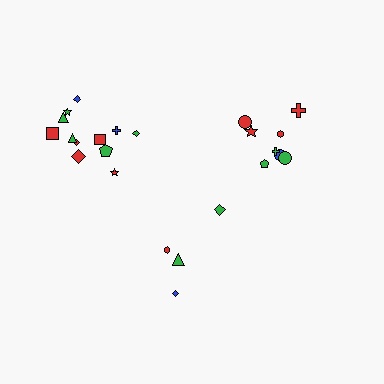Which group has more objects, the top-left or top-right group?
The top-left group.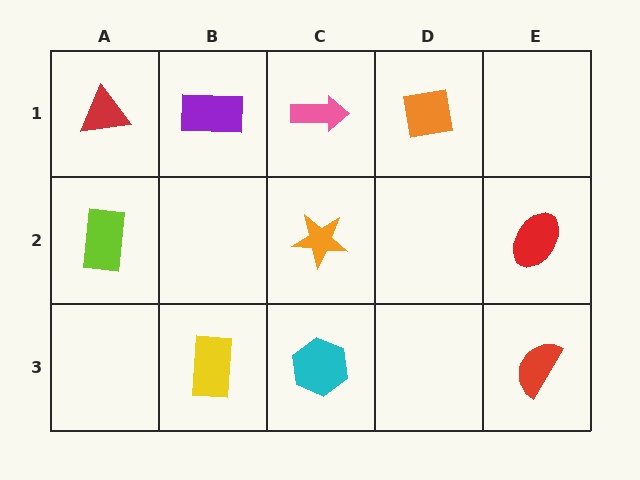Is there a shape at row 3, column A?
No, that cell is empty.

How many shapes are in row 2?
3 shapes.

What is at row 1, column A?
A red triangle.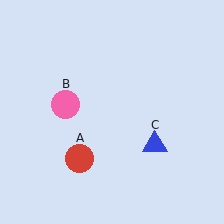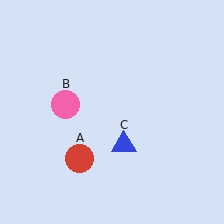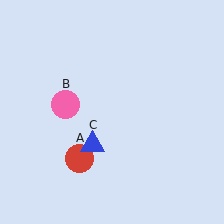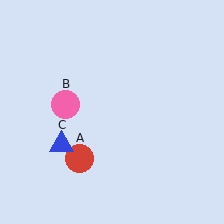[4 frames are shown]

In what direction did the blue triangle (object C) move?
The blue triangle (object C) moved left.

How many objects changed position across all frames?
1 object changed position: blue triangle (object C).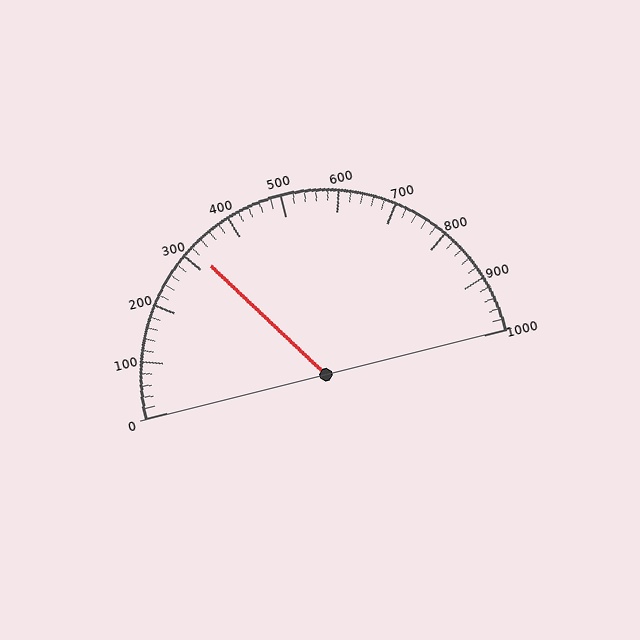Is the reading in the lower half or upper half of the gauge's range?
The reading is in the lower half of the range (0 to 1000).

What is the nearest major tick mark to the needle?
The nearest major tick mark is 300.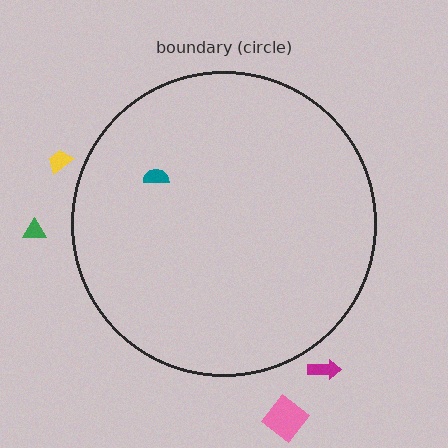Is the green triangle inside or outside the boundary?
Outside.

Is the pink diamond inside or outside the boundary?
Outside.